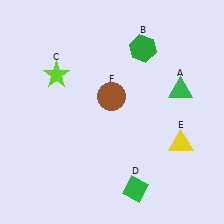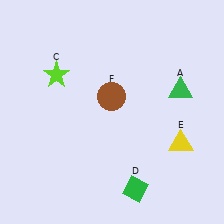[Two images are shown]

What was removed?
The green hexagon (B) was removed in Image 2.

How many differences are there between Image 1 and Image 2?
There is 1 difference between the two images.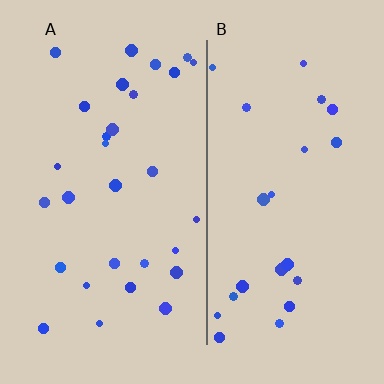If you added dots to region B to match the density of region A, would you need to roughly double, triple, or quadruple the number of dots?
Approximately double.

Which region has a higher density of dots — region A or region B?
A (the left).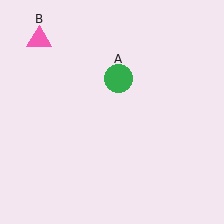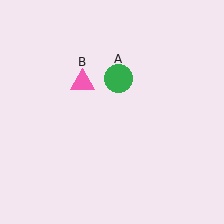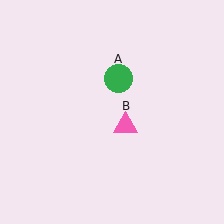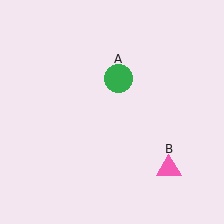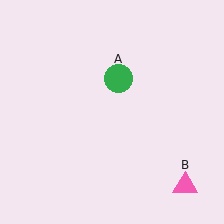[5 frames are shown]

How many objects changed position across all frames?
1 object changed position: pink triangle (object B).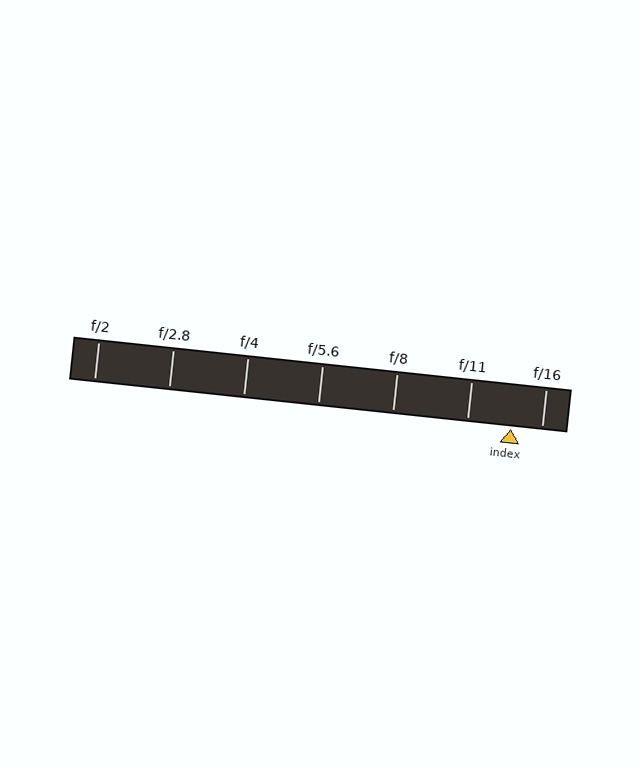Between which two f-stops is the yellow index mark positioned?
The index mark is between f/11 and f/16.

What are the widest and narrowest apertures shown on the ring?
The widest aperture shown is f/2 and the narrowest is f/16.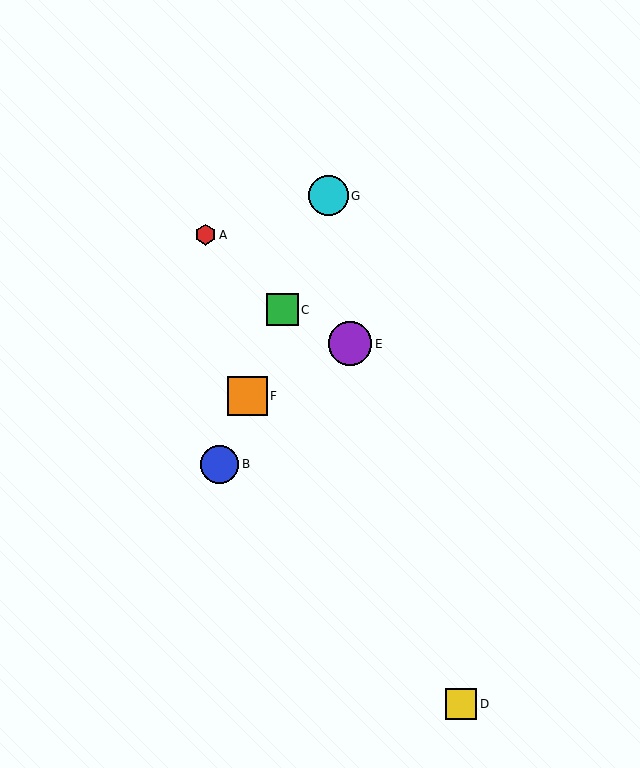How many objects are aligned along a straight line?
4 objects (B, C, F, G) are aligned along a straight line.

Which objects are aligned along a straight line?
Objects B, C, F, G are aligned along a straight line.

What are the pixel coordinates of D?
Object D is at (461, 704).